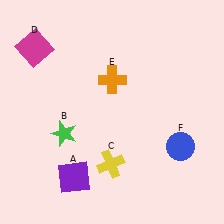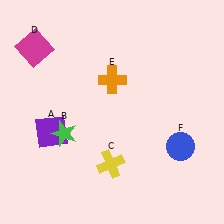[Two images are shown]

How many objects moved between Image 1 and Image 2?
1 object moved between the two images.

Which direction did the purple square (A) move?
The purple square (A) moved up.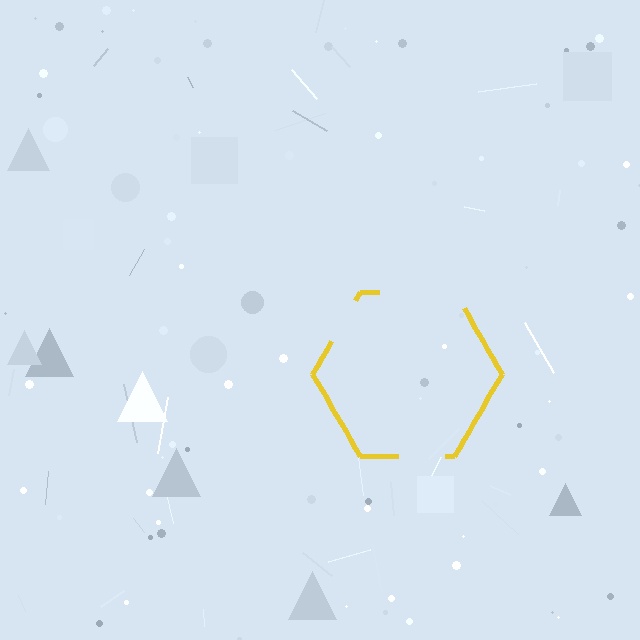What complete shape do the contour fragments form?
The contour fragments form a hexagon.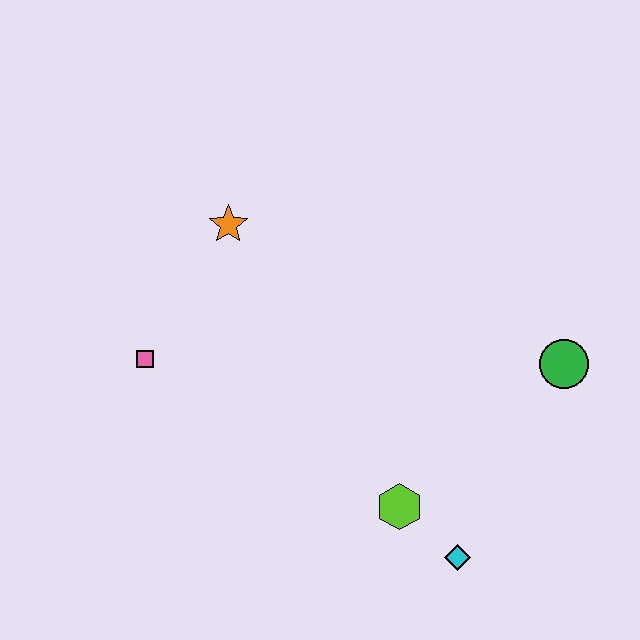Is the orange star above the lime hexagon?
Yes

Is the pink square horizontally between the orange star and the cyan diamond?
No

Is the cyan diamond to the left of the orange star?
No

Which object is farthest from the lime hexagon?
The orange star is farthest from the lime hexagon.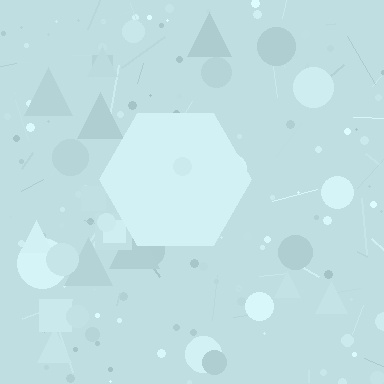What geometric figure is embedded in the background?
A hexagon is embedded in the background.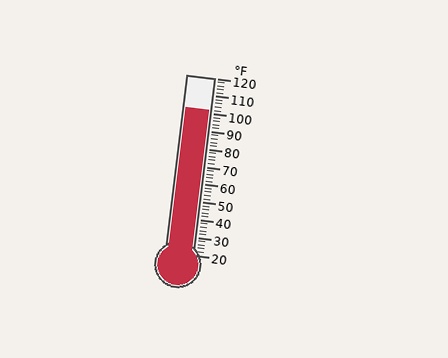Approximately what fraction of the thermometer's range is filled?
The thermometer is filled to approximately 80% of its range.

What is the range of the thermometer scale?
The thermometer scale ranges from 20°F to 120°F.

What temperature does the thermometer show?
The thermometer shows approximately 102°F.